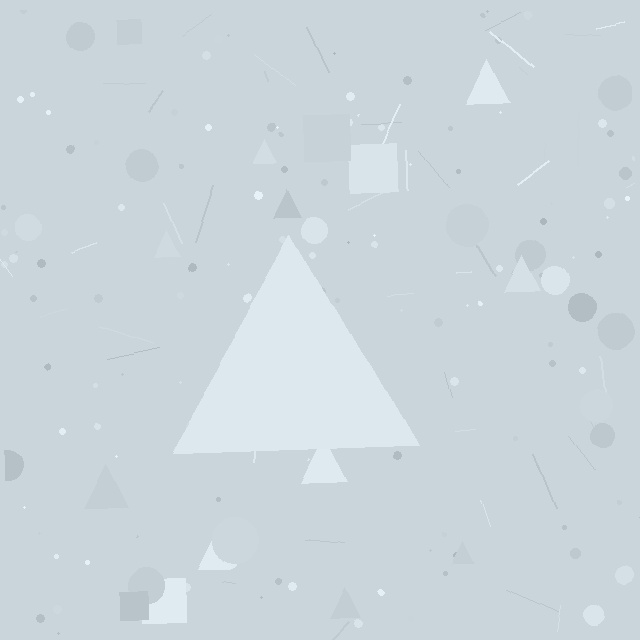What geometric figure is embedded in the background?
A triangle is embedded in the background.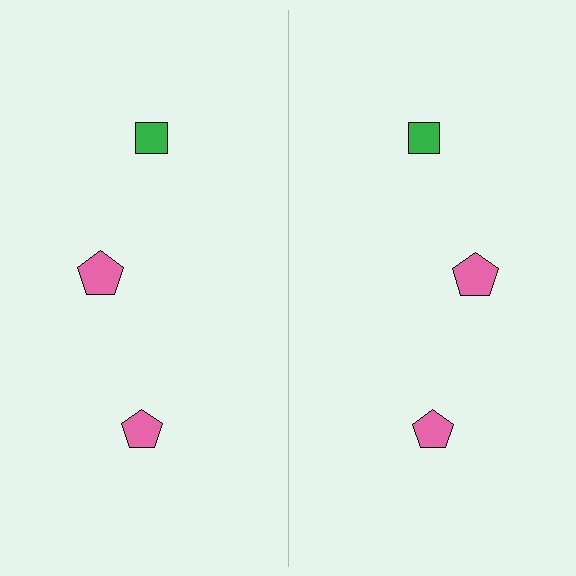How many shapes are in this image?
There are 6 shapes in this image.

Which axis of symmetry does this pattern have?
The pattern has a vertical axis of symmetry running through the center of the image.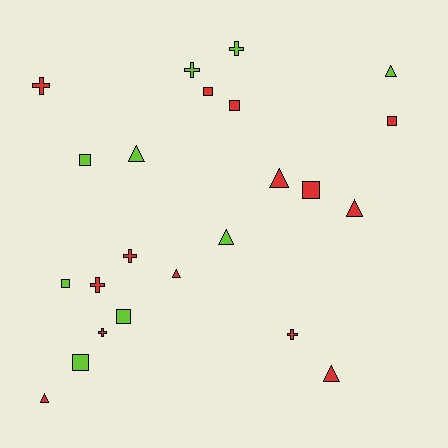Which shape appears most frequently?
Triangle, with 8 objects.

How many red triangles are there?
There are 5 red triangles.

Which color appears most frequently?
Red, with 14 objects.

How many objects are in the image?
There are 23 objects.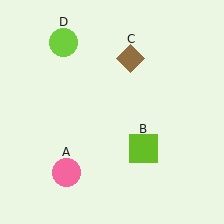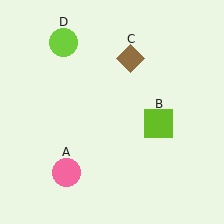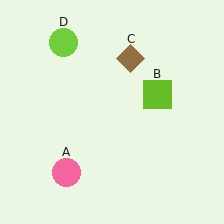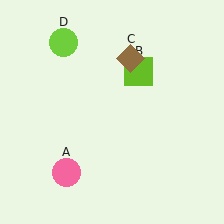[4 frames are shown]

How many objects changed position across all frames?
1 object changed position: lime square (object B).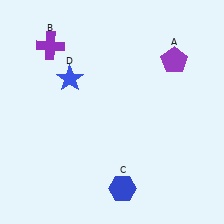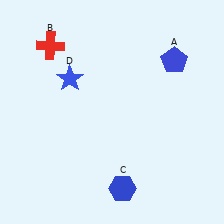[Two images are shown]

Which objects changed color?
A changed from purple to blue. B changed from purple to red.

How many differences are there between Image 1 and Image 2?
There are 2 differences between the two images.